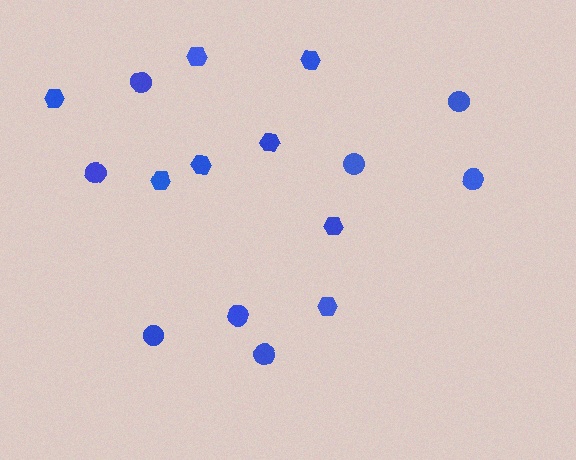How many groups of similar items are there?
There are 2 groups: one group of circles (8) and one group of hexagons (8).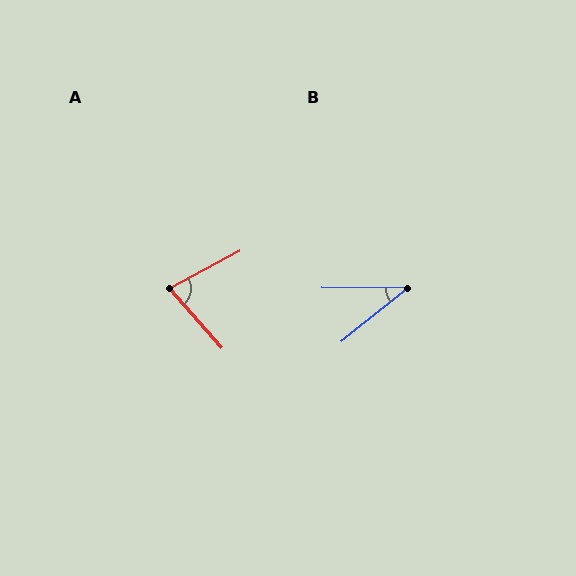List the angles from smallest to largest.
B (39°), A (77°).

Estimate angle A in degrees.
Approximately 77 degrees.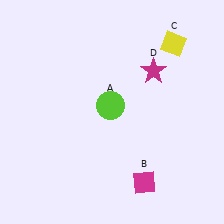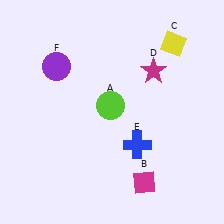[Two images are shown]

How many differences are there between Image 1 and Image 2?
There are 2 differences between the two images.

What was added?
A blue cross (E), a purple circle (F) were added in Image 2.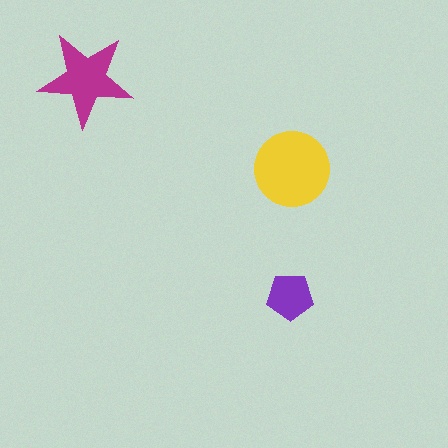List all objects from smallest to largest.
The purple pentagon, the magenta star, the yellow circle.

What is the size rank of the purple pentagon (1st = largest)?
3rd.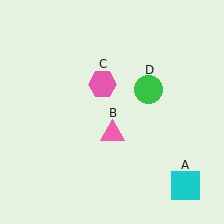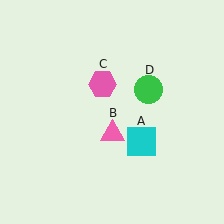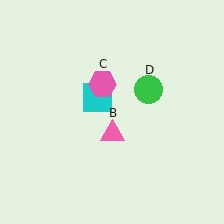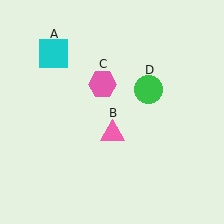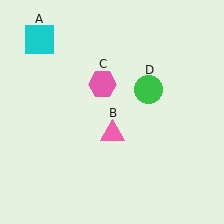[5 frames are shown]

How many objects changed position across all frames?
1 object changed position: cyan square (object A).